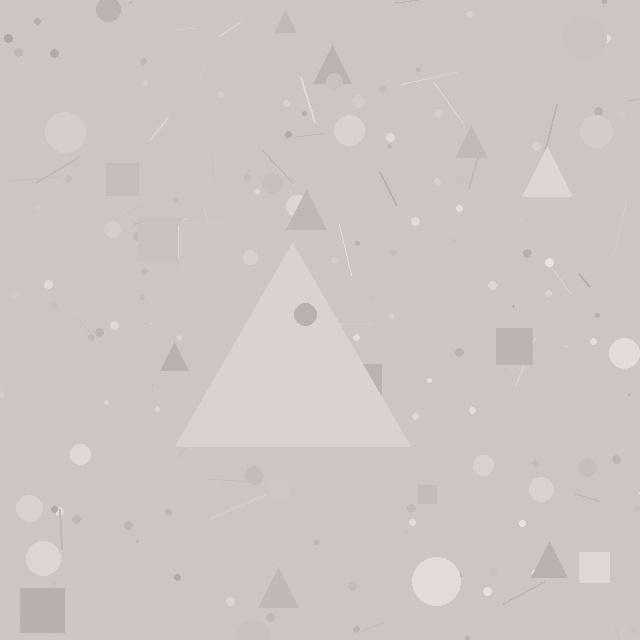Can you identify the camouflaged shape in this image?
The camouflaged shape is a triangle.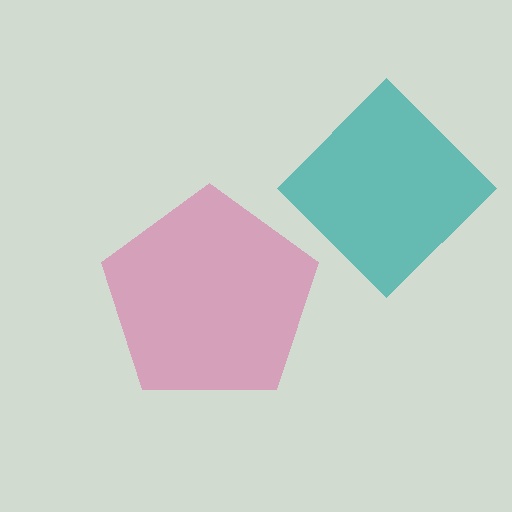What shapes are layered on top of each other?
The layered shapes are: a teal diamond, a pink pentagon.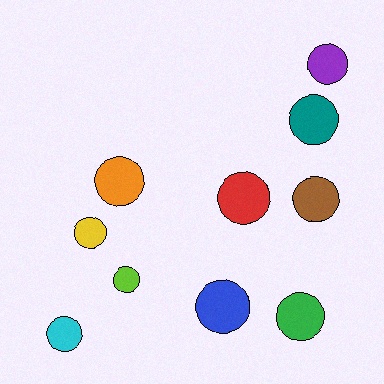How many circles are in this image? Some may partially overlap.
There are 10 circles.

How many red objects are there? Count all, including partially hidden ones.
There is 1 red object.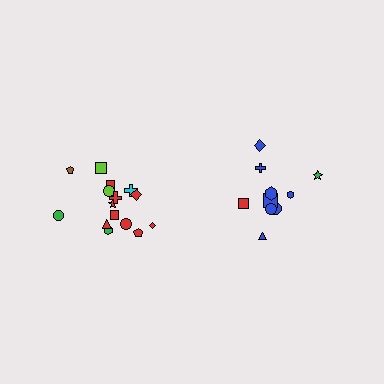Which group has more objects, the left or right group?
The left group.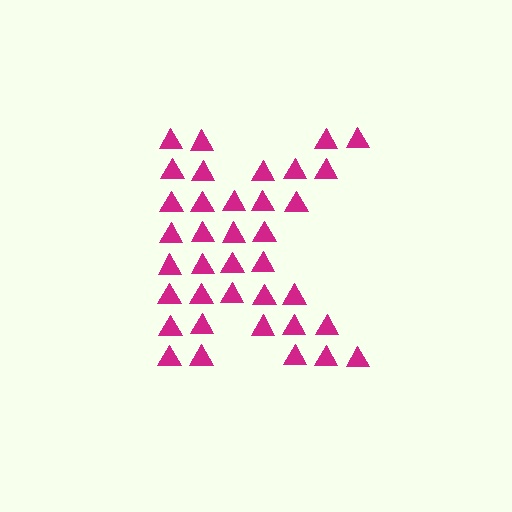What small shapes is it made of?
It is made of small triangles.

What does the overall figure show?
The overall figure shows the letter K.